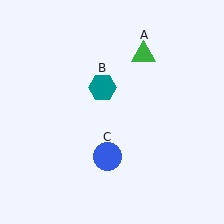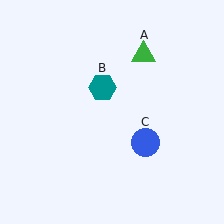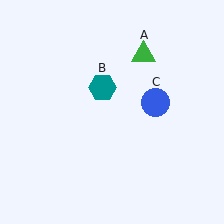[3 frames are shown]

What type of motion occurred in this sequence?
The blue circle (object C) rotated counterclockwise around the center of the scene.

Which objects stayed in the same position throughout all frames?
Green triangle (object A) and teal hexagon (object B) remained stationary.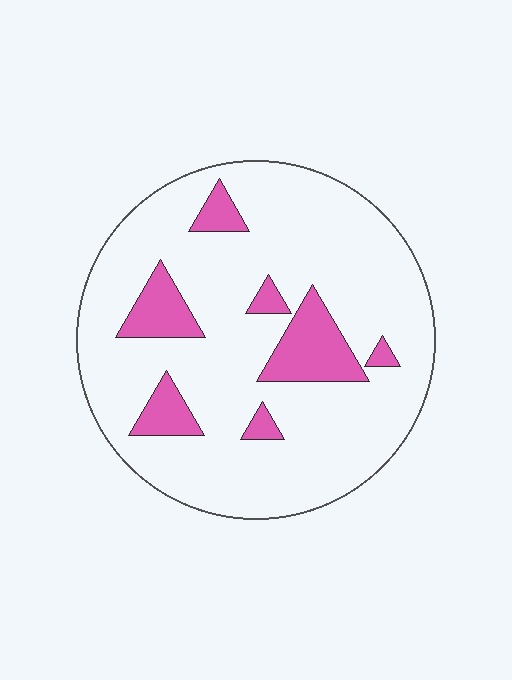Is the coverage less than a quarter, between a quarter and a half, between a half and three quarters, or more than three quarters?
Less than a quarter.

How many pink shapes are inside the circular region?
7.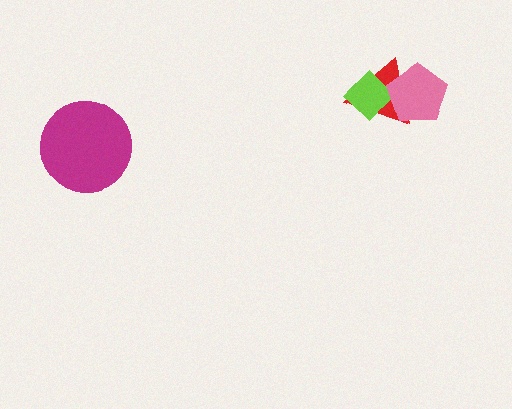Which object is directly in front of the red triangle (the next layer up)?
The lime diamond is directly in front of the red triangle.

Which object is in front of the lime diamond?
The pink pentagon is in front of the lime diamond.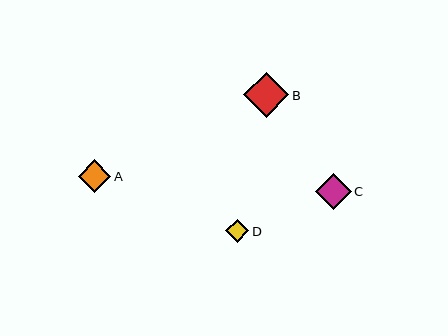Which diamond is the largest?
Diamond B is the largest with a size of approximately 45 pixels.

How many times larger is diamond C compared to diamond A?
Diamond C is approximately 1.1 times the size of diamond A.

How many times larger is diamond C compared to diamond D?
Diamond C is approximately 1.5 times the size of diamond D.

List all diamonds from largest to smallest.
From largest to smallest: B, C, A, D.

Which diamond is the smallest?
Diamond D is the smallest with a size of approximately 23 pixels.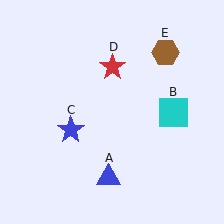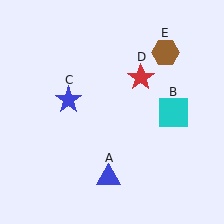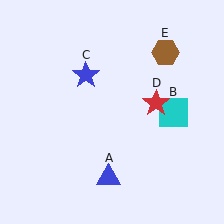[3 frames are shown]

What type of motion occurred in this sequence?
The blue star (object C), red star (object D) rotated clockwise around the center of the scene.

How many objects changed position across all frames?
2 objects changed position: blue star (object C), red star (object D).